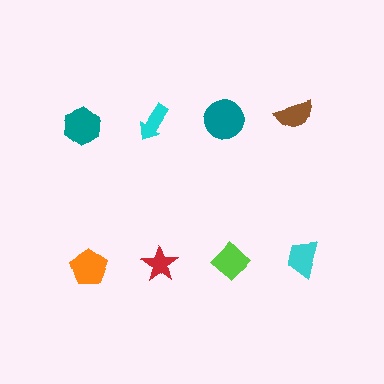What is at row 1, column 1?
A teal hexagon.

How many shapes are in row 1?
4 shapes.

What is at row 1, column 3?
A teal circle.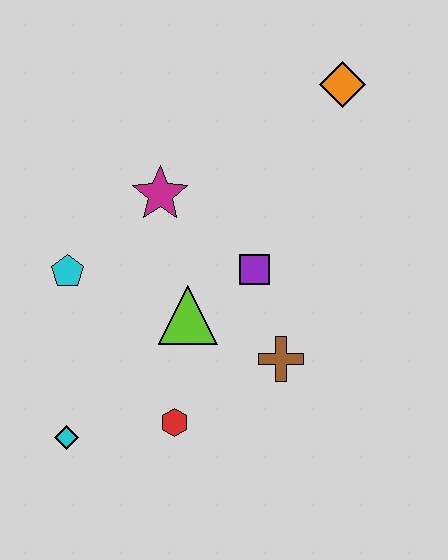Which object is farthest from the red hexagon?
The orange diamond is farthest from the red hexagon.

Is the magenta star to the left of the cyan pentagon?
No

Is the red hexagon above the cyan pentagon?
No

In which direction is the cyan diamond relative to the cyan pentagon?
The cyan diamond is below the cyan pentagon.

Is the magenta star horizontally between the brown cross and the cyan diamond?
Yes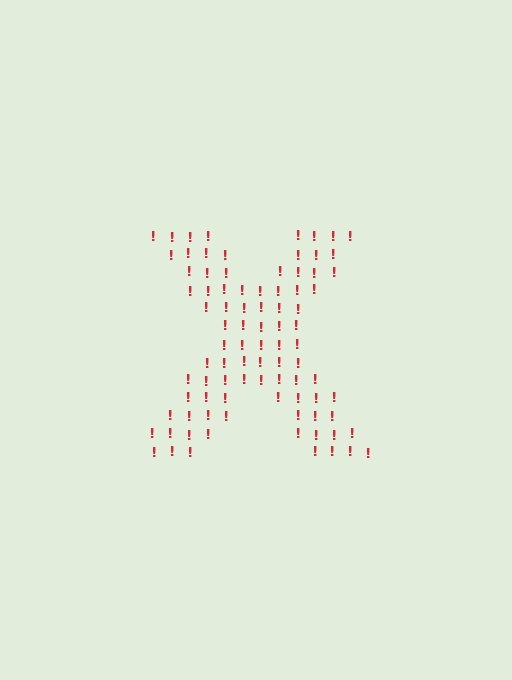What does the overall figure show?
The overall figure shows the letter X.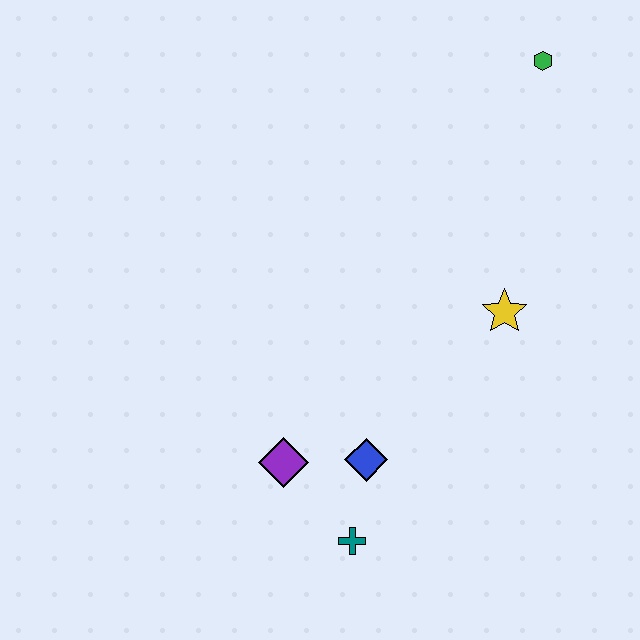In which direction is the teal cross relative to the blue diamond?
The teal cross is below the blue diamond.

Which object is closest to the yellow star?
The blue diamond is closest to the yellow star.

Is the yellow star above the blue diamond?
Yes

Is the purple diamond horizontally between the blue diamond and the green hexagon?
No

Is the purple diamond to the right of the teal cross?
No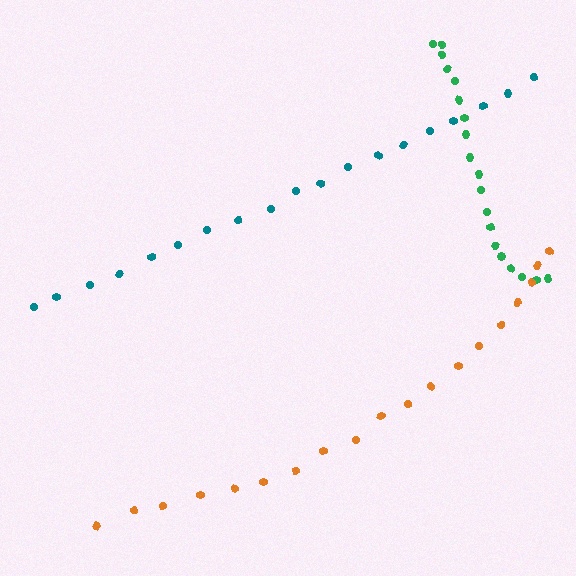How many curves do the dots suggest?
There are 3 distinct paths.